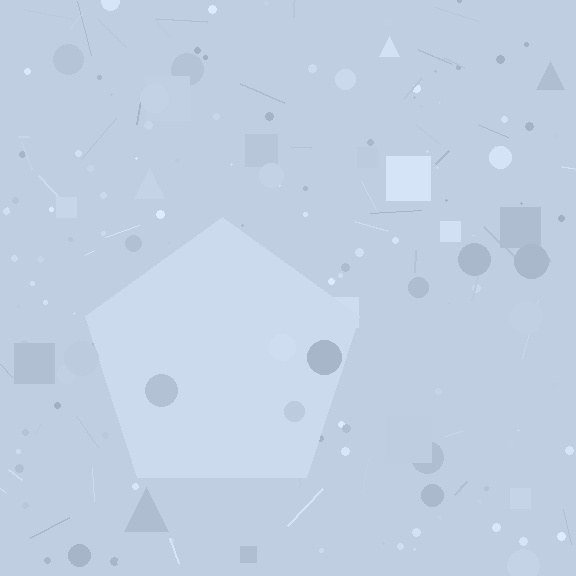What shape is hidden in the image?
A pentagon is hidden in the image.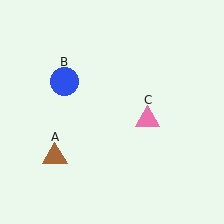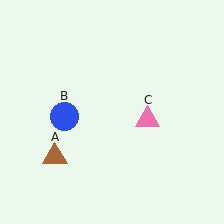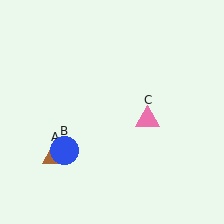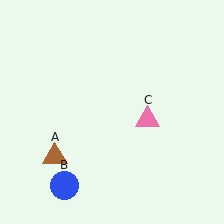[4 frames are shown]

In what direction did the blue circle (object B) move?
The blue circle (object B) moved down.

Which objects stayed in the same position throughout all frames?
Brown triangle (object A) and pink triangle (object C) remained stationary.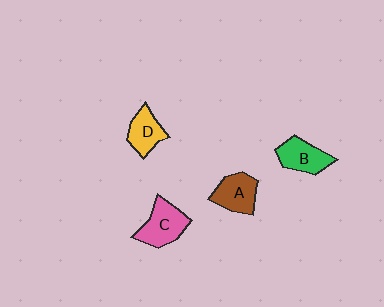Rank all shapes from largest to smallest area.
From largest to smallest: C (pink), A (brown), B (green), D (yellow).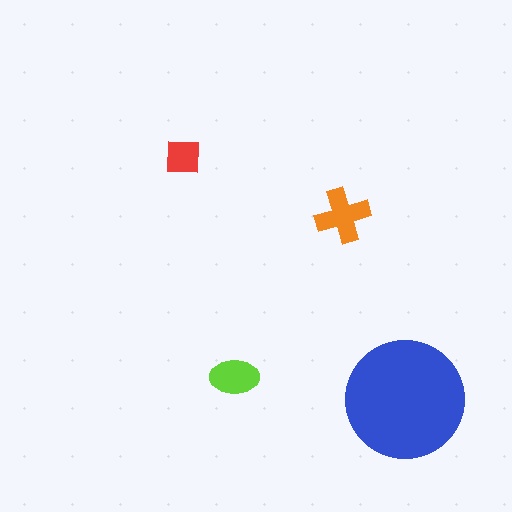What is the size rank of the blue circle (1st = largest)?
1st.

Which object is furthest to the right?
The blue circle is rightmost.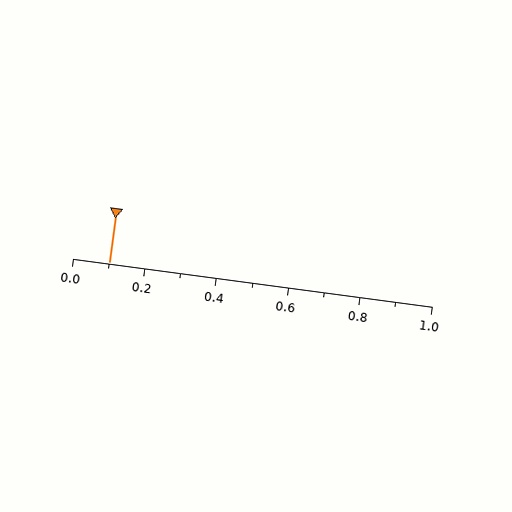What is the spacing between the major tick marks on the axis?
The major ticks are spaced 0.2 apart.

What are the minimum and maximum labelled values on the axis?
The axis runs from 0.0 to 1.0.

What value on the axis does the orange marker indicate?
The marker indicates approximately 0.1.